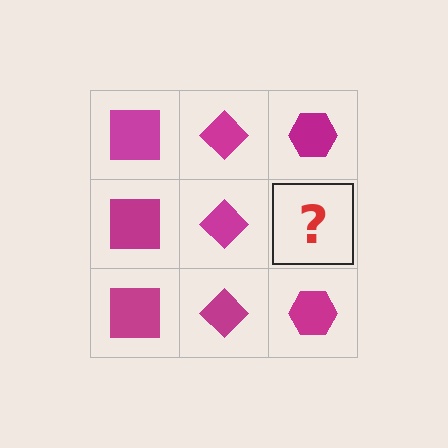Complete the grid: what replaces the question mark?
The question mark should be replaced with a magenta hexagon.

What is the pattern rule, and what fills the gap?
The rule is that each column has a consistent shape. The gap should be filled with a magenta hexagon.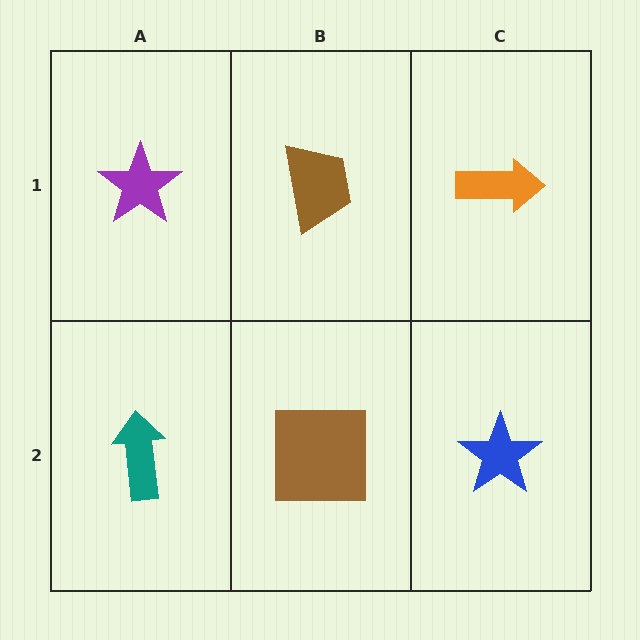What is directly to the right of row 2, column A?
A brown square.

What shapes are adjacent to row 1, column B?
A brown square (row 2, column B), a purple star (row 1, column A), an orange arrow (row 1, column C).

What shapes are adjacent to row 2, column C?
An orange arrow (row 1, column C), a brown square (row 2, column B).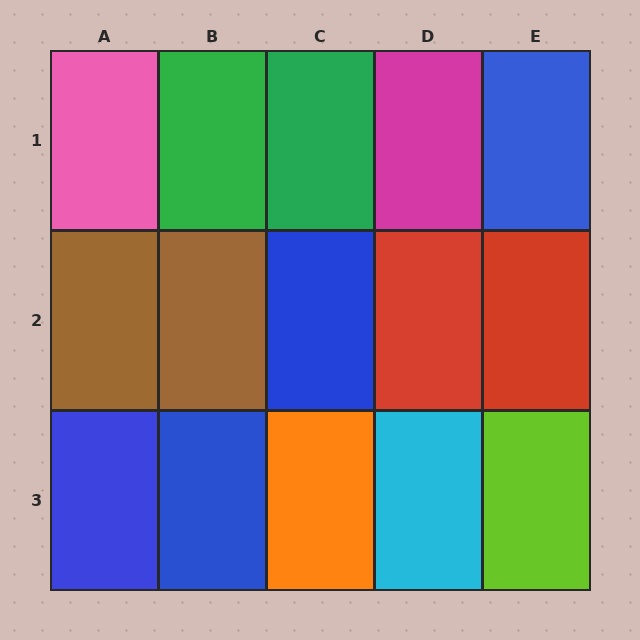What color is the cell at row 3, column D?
Cyan.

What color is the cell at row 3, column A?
Blue.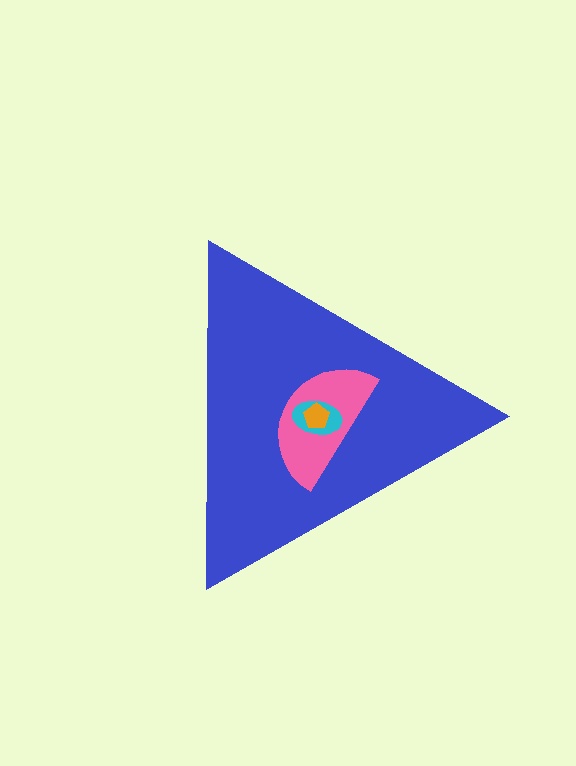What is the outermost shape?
The blue triangle.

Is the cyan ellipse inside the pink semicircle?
Yes.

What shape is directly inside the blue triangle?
The pink semicircle.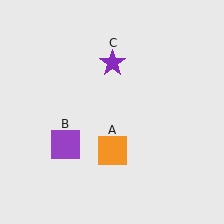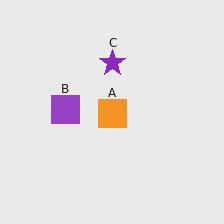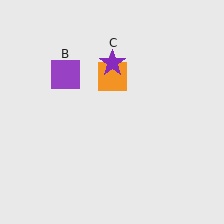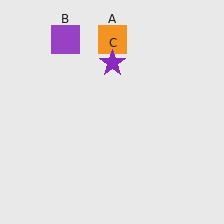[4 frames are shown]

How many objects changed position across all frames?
2 objects changed position: orange square (object A), purple square (object B).